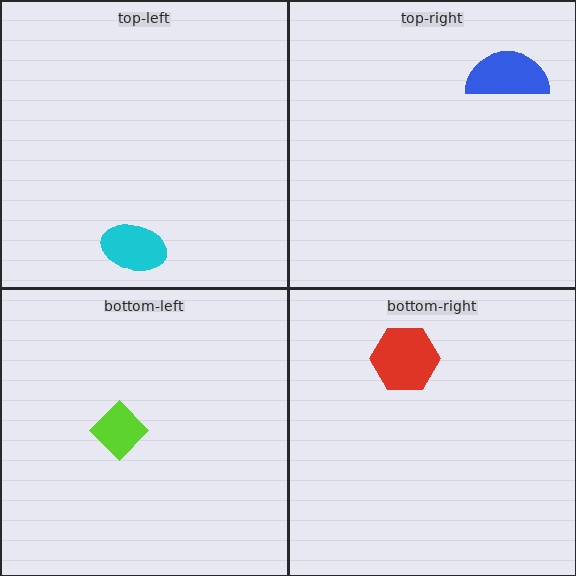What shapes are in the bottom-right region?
The red hexagon.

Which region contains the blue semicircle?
The top-right region.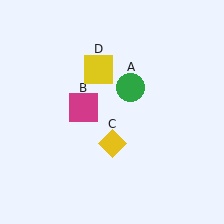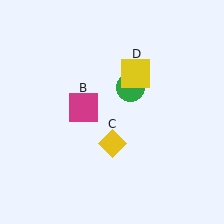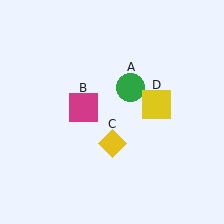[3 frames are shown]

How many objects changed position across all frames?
1 object changed position: yellow square (object D).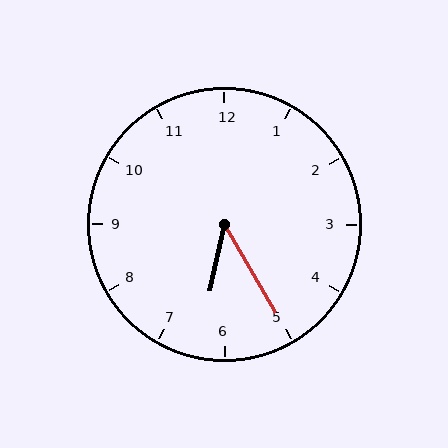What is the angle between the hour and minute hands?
Approximately 42 degrees.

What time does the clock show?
6:25.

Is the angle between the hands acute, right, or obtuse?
It is acute.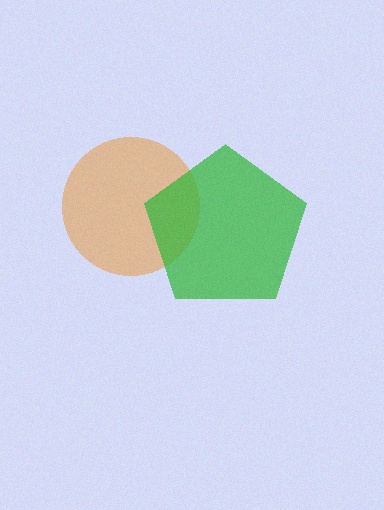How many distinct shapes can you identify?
There are 2 distinct shapes: an orange circle, a green pentagon.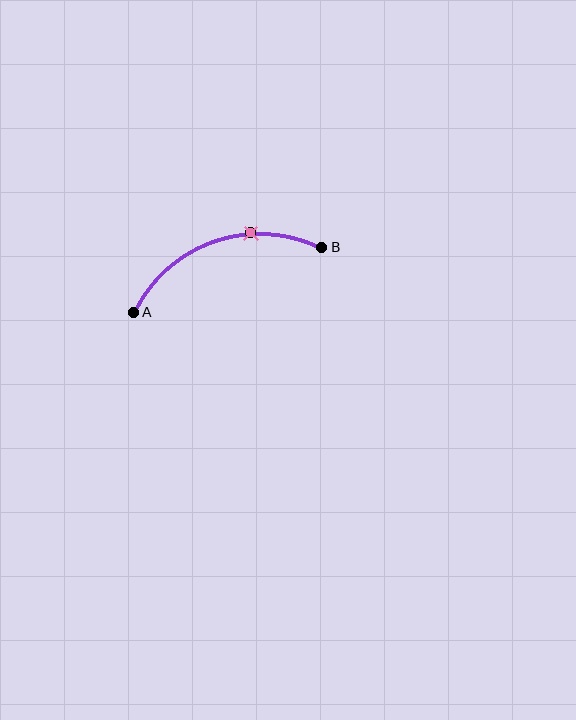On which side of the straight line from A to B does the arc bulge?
The arc bulges above the straight line connecting A and B.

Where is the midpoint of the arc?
The arc midpoint is the point on the curve farthest from the straight line joining A and B. It sits above that line.